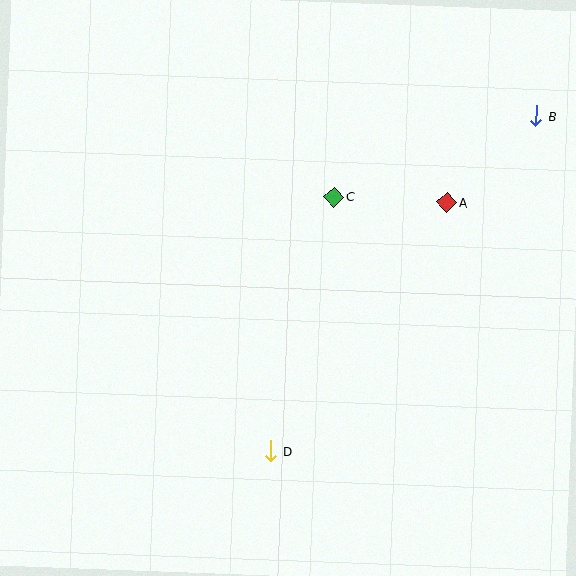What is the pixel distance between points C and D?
The distance between C and D is 262 pixels.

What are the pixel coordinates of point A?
Point A is at (447, 202).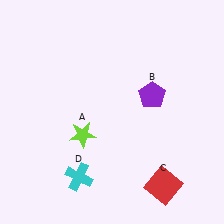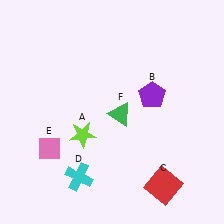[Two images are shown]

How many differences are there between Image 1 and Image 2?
There are 2 differences between the two images.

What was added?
A pink diamond (E), a green triangle (F) were added in Image 2.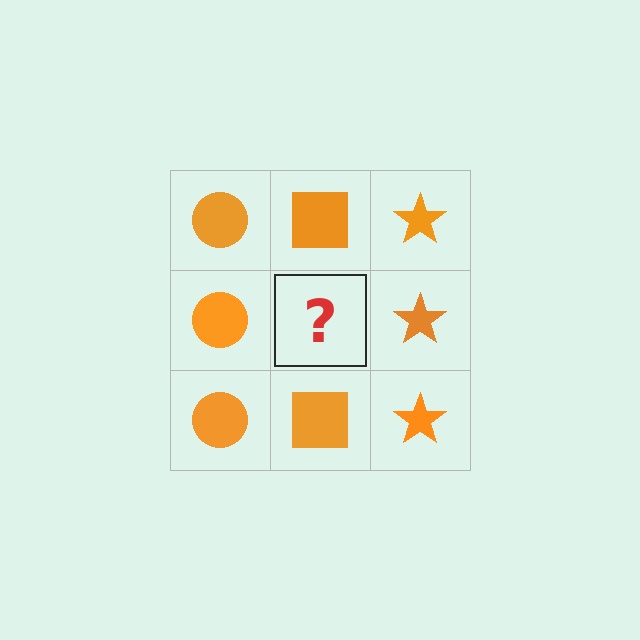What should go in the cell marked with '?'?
The missing cell should contain an orange square.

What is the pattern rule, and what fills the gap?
The rule is that each column has a consistent shape. The gap should be filled with an orange square.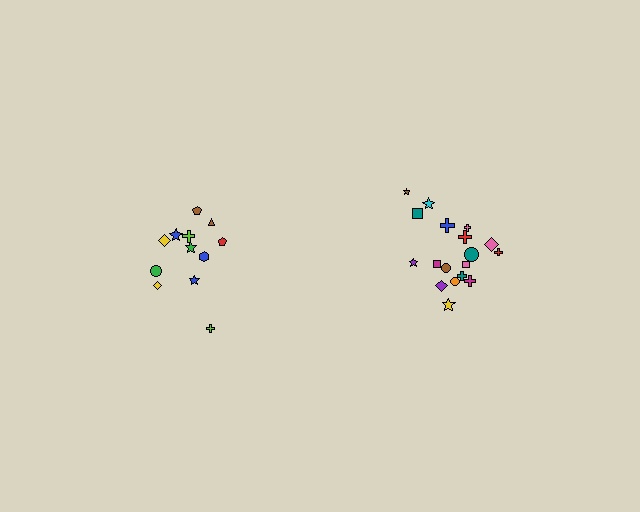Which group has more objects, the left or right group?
The right group.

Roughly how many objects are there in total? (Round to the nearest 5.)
Roughly 30 objects in total.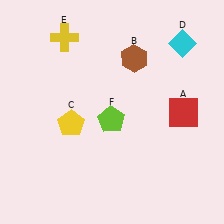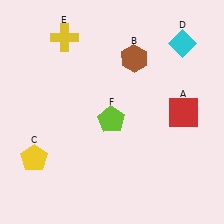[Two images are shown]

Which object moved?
The yellow pentagon (C) moved left.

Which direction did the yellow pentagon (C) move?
The yellow pentagon (C) moved left.